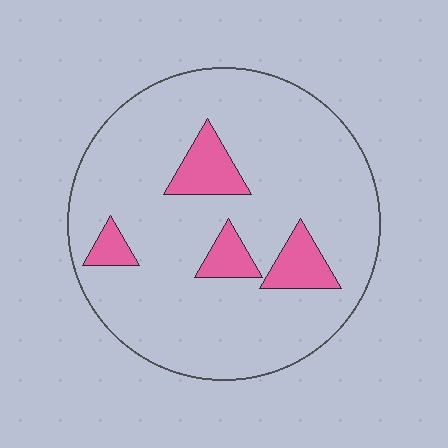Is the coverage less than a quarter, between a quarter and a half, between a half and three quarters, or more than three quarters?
Less than a quarter.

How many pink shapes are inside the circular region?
4.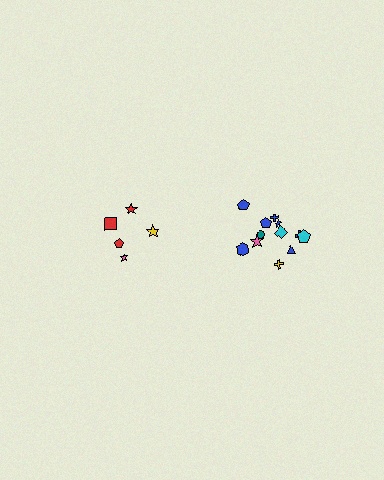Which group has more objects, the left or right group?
The right group.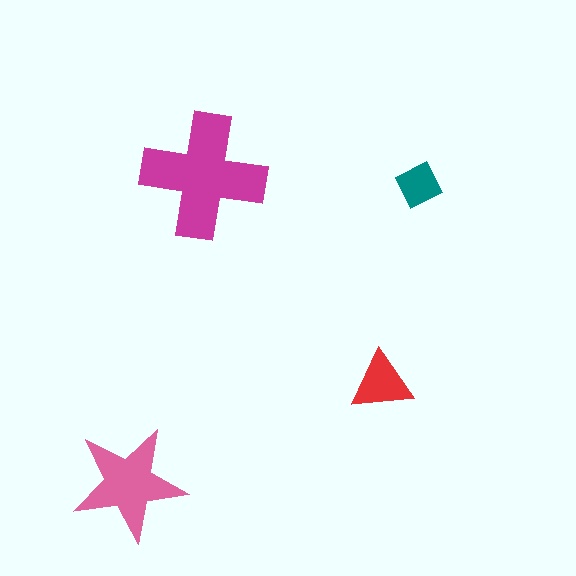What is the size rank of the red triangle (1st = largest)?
3rd.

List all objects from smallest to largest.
The teal diamond, the red triangle, the pink star, the magenta cross.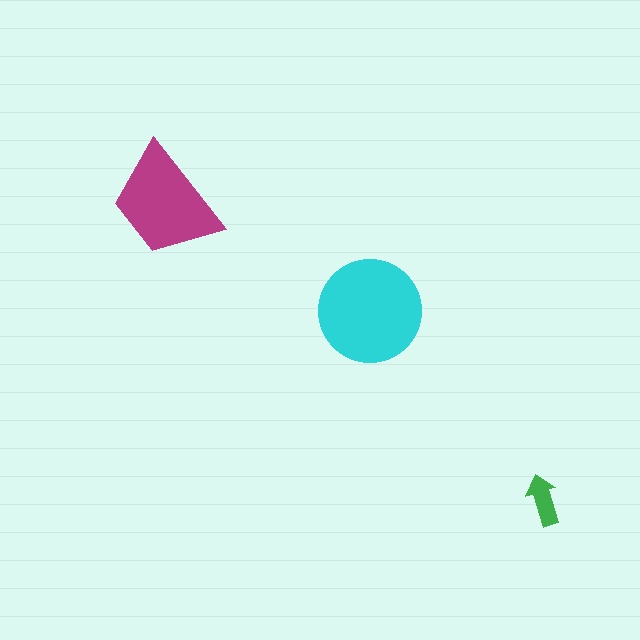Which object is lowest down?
The green arrow is bottommost.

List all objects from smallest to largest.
The green arrow, the magenta trapezoid, the cyan circle.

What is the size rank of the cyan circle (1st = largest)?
1st.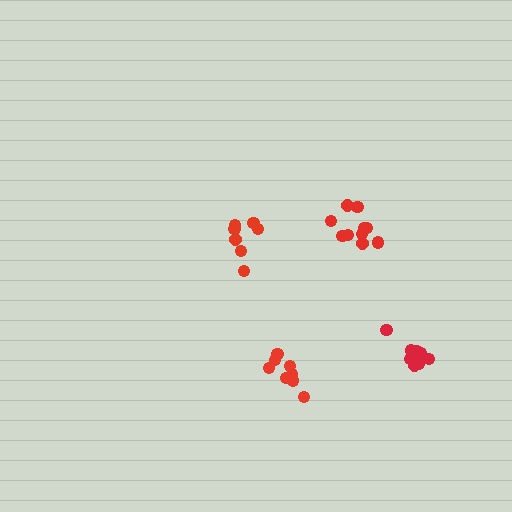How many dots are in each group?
Group 1: 7 dots, Group 2: 10 dots, Group 3: 8 dots, Group 4: 10 dots (35 total).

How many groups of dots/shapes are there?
There are 4 groups.